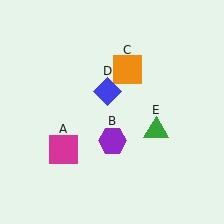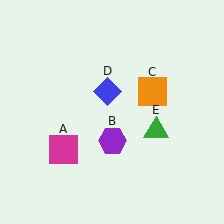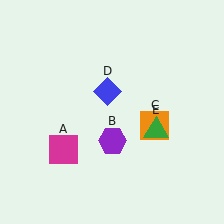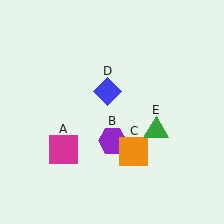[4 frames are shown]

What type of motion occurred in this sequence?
The orange square (object C) rotated clockwise around the center of the scene.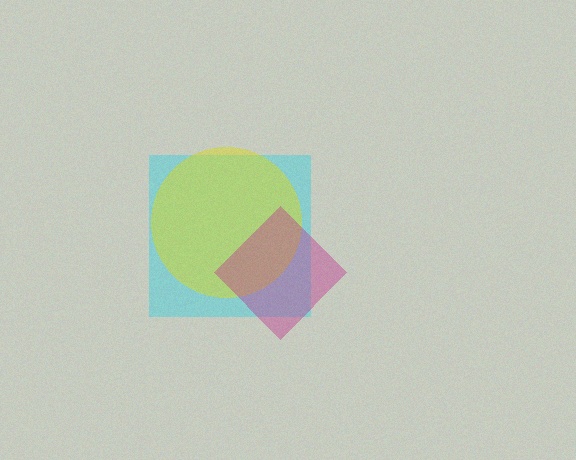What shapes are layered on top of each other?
The layered shapes are: a cyan square, a yellow circle, a magenta diamond.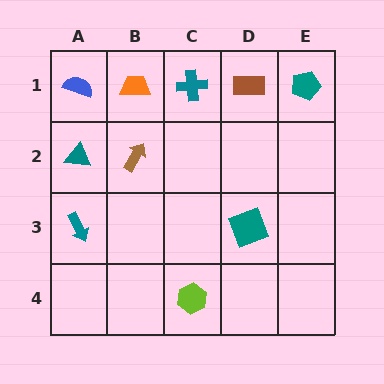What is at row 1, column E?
A teal pentagon.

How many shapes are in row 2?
2 shapes.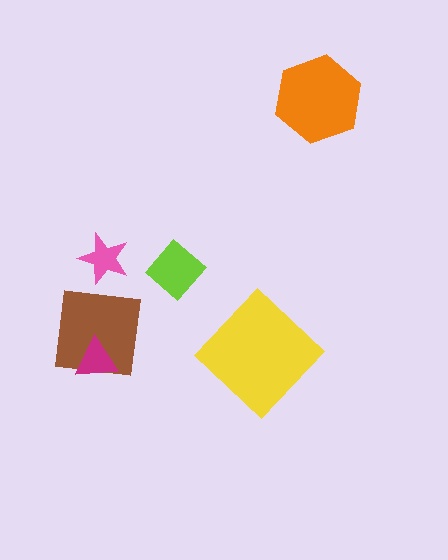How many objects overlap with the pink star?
0 objects overlap with the pink star.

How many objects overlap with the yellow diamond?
0 objects overlap with the yellow diamond.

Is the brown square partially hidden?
Yes, it is partially covered by another shape.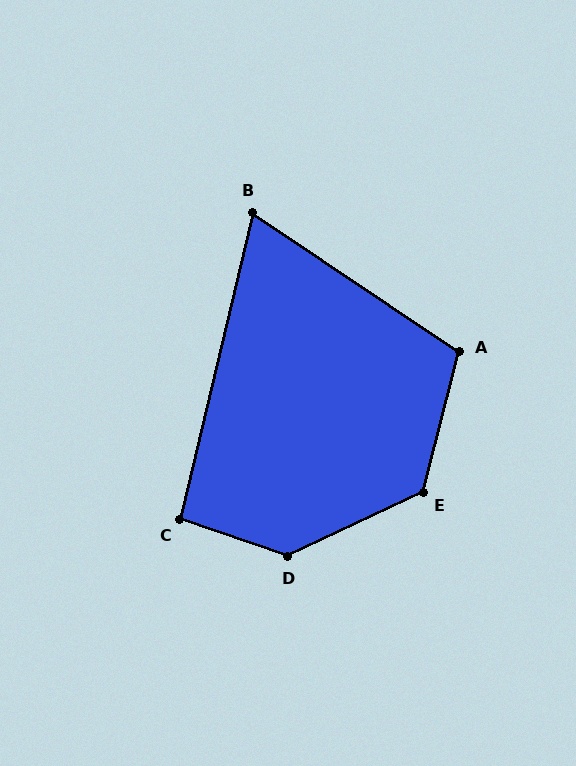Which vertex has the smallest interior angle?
B, at approximately 69 degrees.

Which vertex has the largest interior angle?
D, at approximately 135 degrees.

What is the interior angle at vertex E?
Approximately 130 degrees (obtuse).